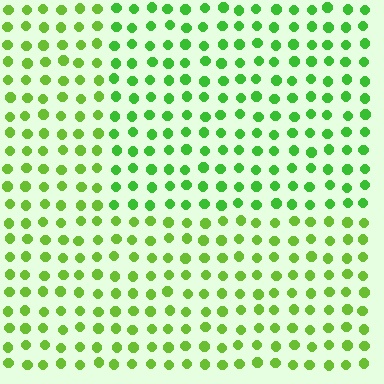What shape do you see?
I see a rectangle.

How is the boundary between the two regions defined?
The boundary is defined purely by a slight shift in hue (about 21 degrees). Spacing, size, and orientation are identical on both sides.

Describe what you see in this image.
The image is filled with small lime elements in a uniform arrangement. A rectangle-shaped region is visible where the elements are tinted to a slightly different hue, forming a subtle color boundary.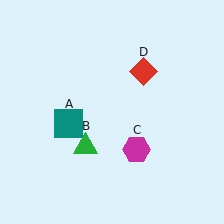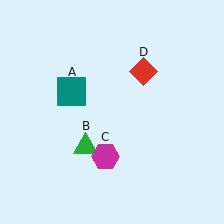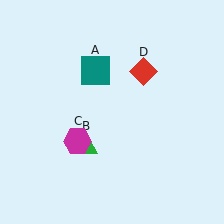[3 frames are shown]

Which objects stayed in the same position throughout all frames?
Green triangle (object B) and red diamond (object D) remained stationary.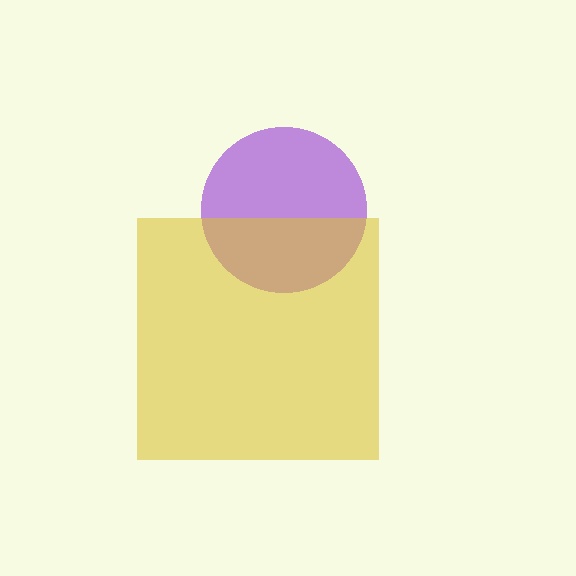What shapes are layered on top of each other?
The layered shapes are: a purple circle, a yellow square.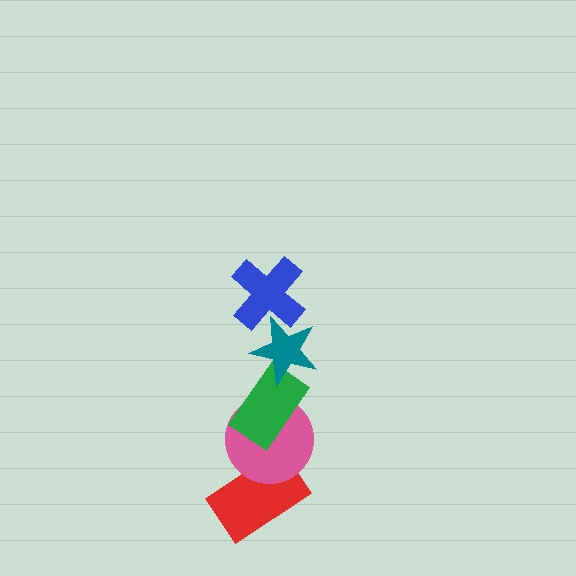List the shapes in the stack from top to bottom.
From top to bottom: the blue cross, the teal star, the green rectangle, the pink circle, the red rectangle.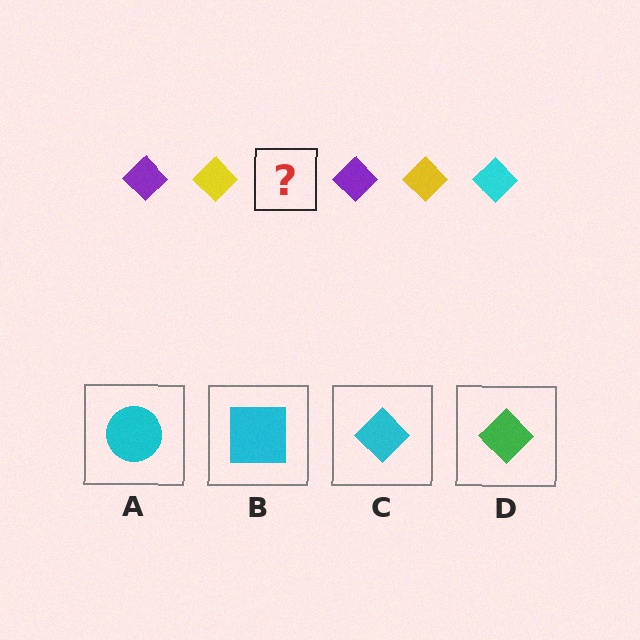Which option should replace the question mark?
Option C.